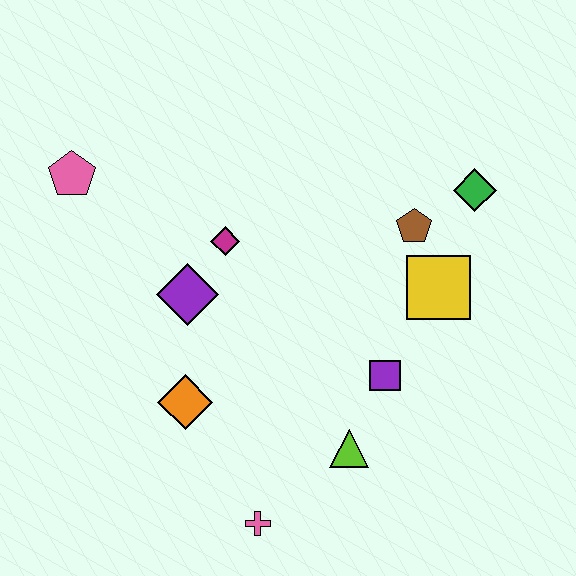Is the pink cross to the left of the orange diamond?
No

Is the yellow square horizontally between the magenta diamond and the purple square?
No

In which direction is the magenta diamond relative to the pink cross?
The magenta diamond is above the pink cross.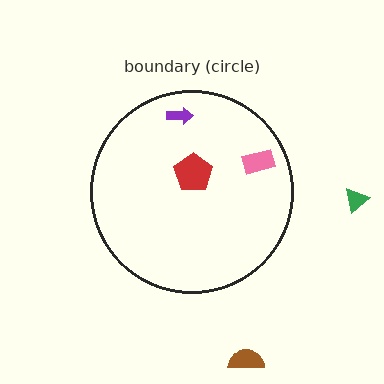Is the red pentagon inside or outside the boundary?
Inside.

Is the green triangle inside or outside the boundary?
Outside.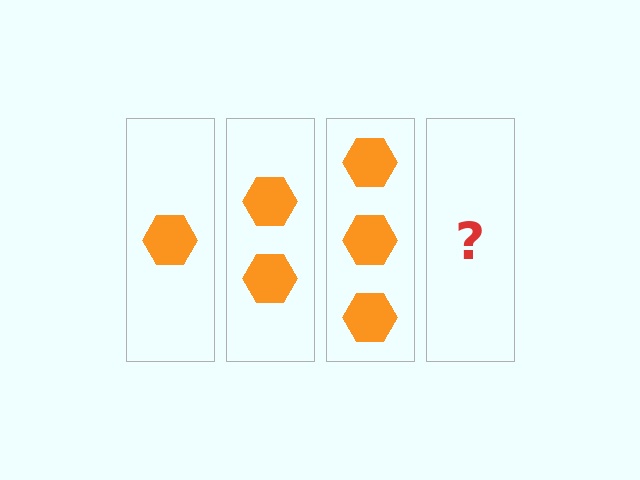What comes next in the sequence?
The next element should be 4 hexagons.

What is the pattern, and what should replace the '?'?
The pattern is that each step adds one more hexagon. The '?' should be 4 hexagons.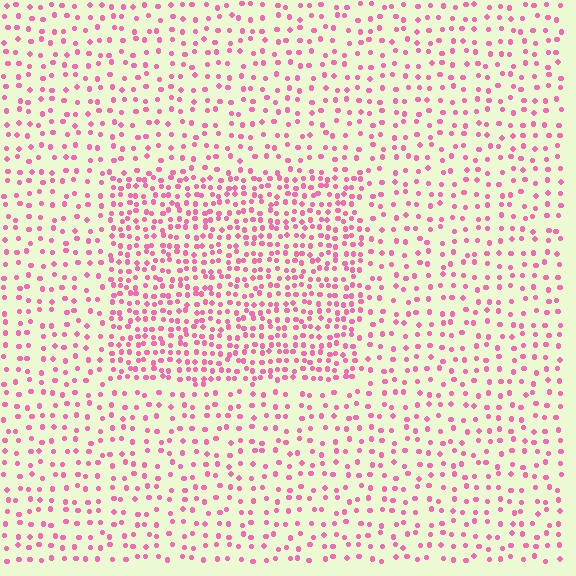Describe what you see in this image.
The image contains small pink elements arranged at two different densities. A rectangle-shaped region is visible where the elements are more densely packed than the surrounding area.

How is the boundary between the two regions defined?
The boundary is defined by a change in element density (approximately 2.0x ratio). All elements are the same color, size, and shape.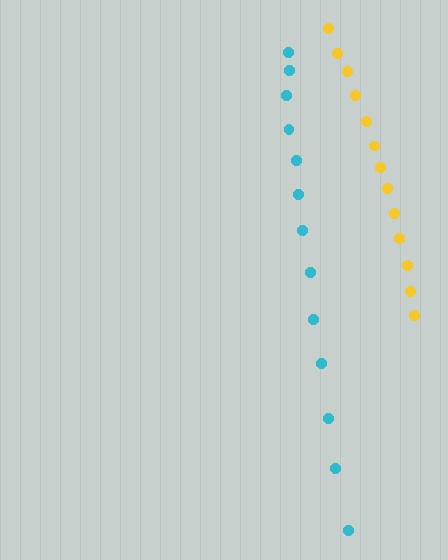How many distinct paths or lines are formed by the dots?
There are 2 distinct paths.